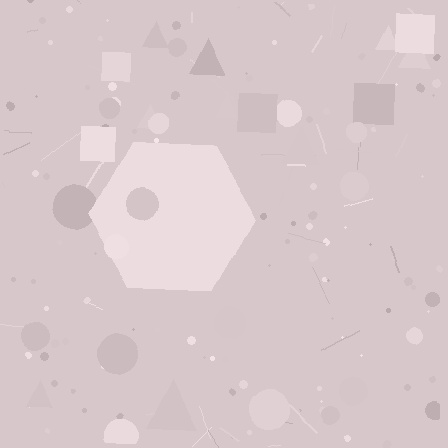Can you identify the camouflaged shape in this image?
The camouflaged shape is a hexagon.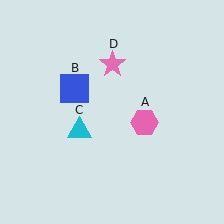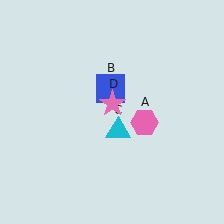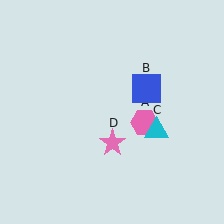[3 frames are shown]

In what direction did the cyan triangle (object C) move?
The cyan triangle (object C) moved right.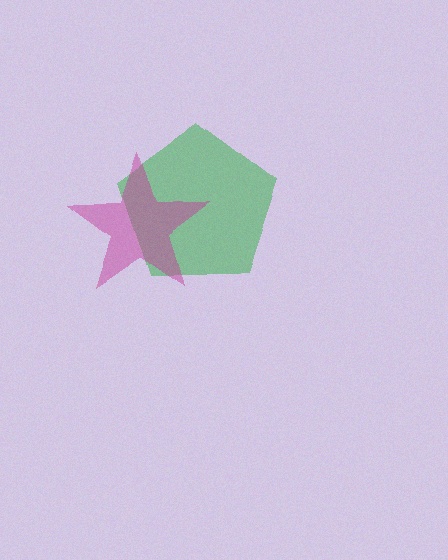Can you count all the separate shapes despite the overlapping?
Yes, there are 2 separate shapes.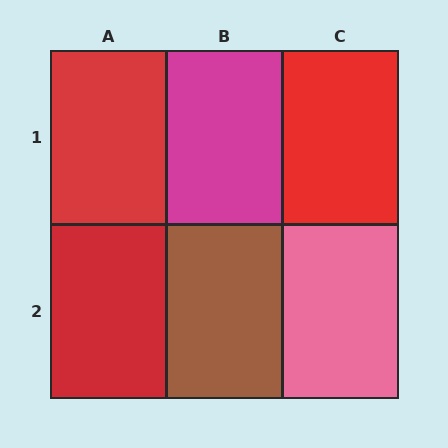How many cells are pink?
1 cell is pink.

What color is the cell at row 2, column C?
Pink.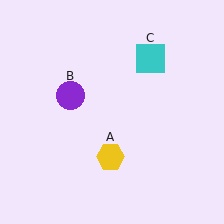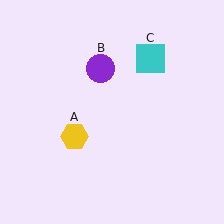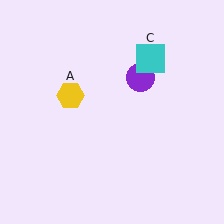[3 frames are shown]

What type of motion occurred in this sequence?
The yellow hexagon (object A), purple circle (object B) rotated clockwise around the center of the scene.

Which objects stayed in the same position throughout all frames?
Cyan square (object C) remained stationary.